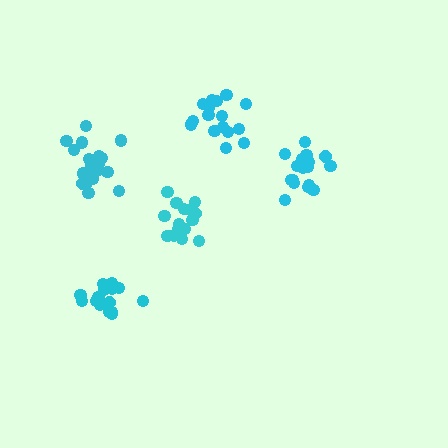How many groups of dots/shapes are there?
There are 5 groups.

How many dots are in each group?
Group 1: 15 dots, Group 2: 20 dots, Group 3: 16 dots, Group 4: 16 dots, Group 5: 20 dots (87 total).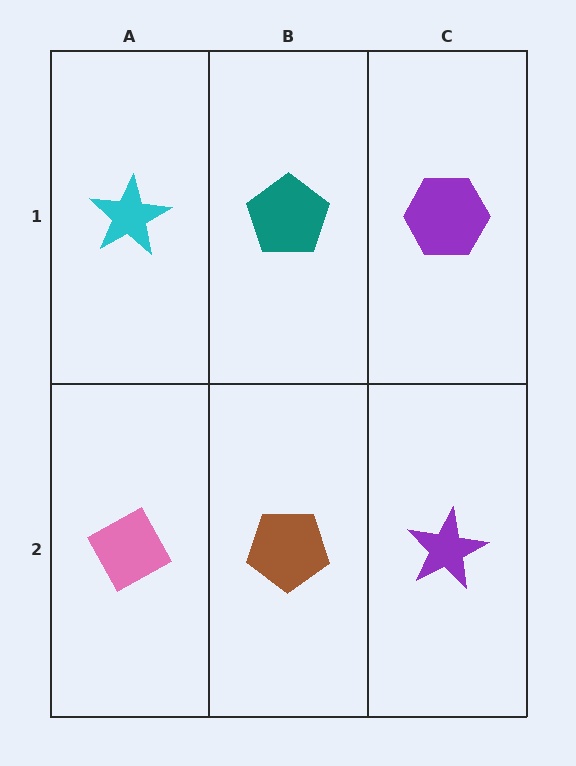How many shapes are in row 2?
3 shapes.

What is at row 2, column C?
A purple star.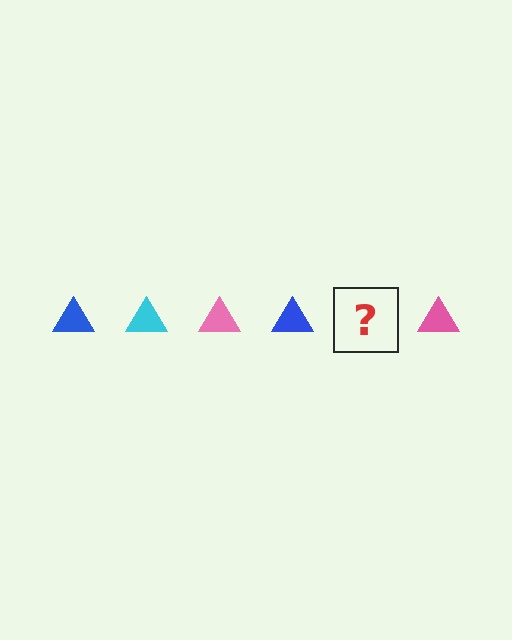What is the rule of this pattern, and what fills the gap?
The rule is that the pattern cycles through blue, cyan, pink triangles. The gap should be filled with a cyan triangle.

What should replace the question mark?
The question mark should be replaced with a cyan triangle.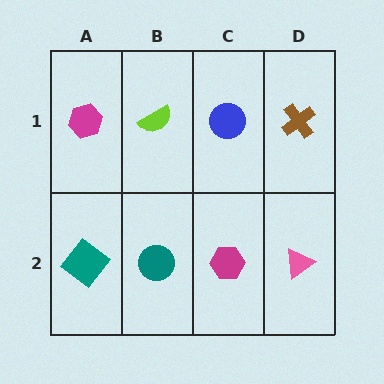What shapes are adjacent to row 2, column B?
A lime semicircle (row 1, column B), a teal diamond (row 2, column A), a magenta hexagon (row 2, column C).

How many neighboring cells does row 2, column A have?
2.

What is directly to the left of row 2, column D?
A magenta hexagon.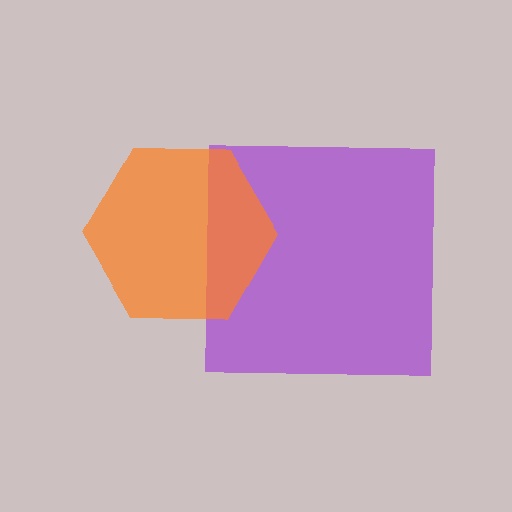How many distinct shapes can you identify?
There are 2 distinct shapes: a purple square, an orange hexagon.